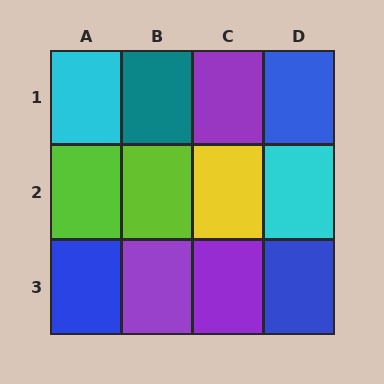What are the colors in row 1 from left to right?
Cyan, teal, purple, blue.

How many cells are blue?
3 cells are blue.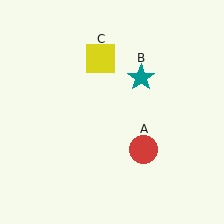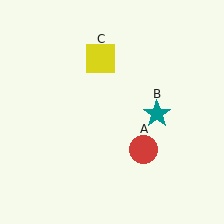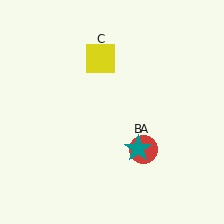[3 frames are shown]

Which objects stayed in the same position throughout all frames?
Red circle (object A) and yellow square (object C) remained stationary.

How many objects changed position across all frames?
1 object changed position: teal star (object B).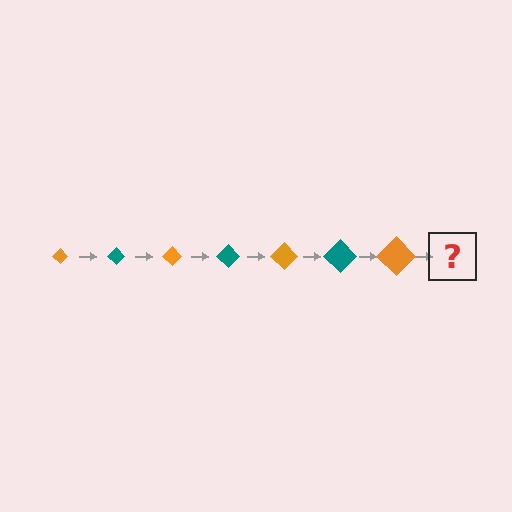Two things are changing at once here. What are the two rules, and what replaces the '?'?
The two rules are that the diamond grows larger each step and the color cycles through orange and teal. The '?' should be a teal diamond, larger than the previous one.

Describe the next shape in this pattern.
It should be a teal diamond, larger than the previous one.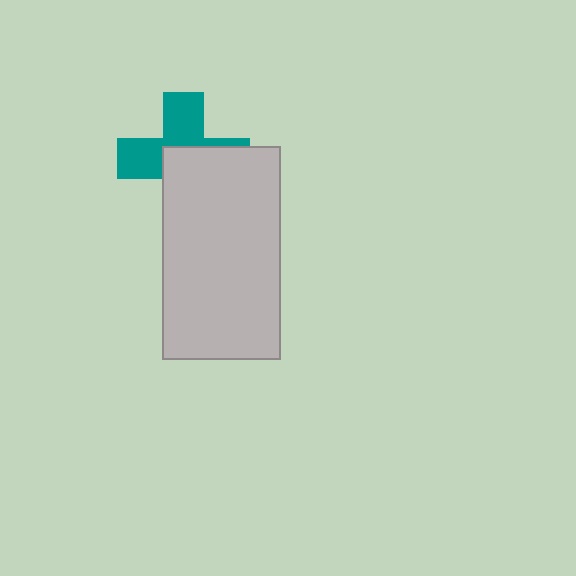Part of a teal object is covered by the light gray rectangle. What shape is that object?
It is a cross.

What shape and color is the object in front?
The object in front is a light gray rectangle.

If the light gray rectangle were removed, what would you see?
You would see the complete teal cross.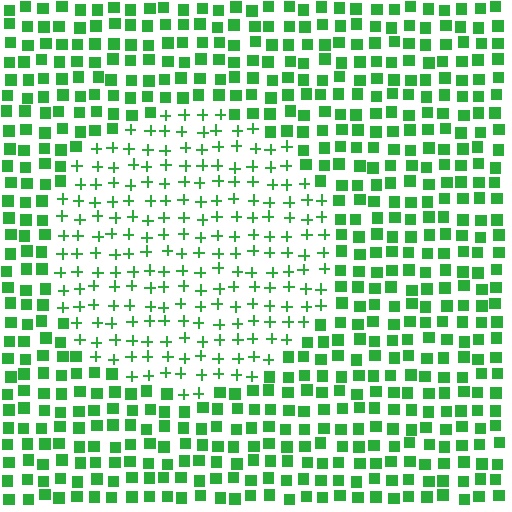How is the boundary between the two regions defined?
The boundary is defined by a change in element shape: plus signs inside vs. squares outside. All elements share the same color and spacing.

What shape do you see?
I see a circle.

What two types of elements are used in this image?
The image uses plus signs inside the circle region and squares outside it.